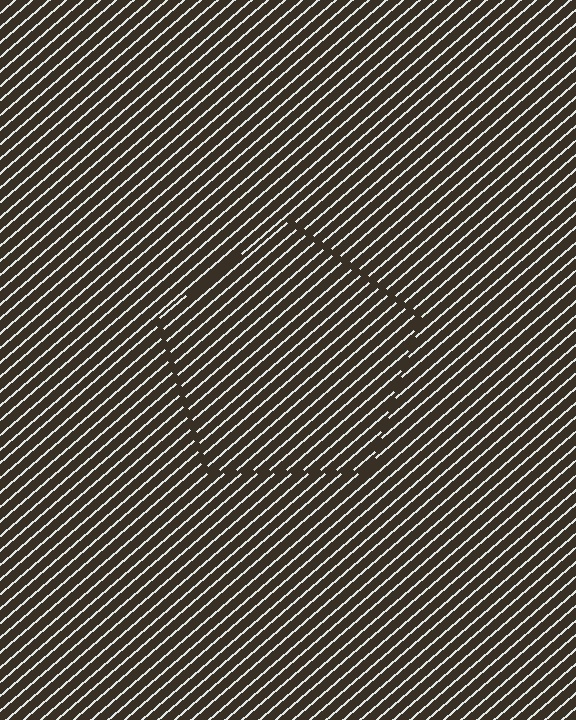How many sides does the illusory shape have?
5 sides — the line-ends trace a pentagon.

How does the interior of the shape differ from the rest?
The interior of the shape contains the same grating, shifted by half a period — the contour is defined by the phase discontinuity where line-ends from the inner and outer gratings abut.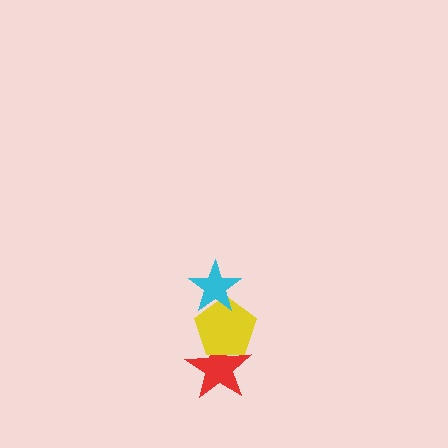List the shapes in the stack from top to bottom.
From top to bottom: the cyan star, the yellow pentagon, the red star.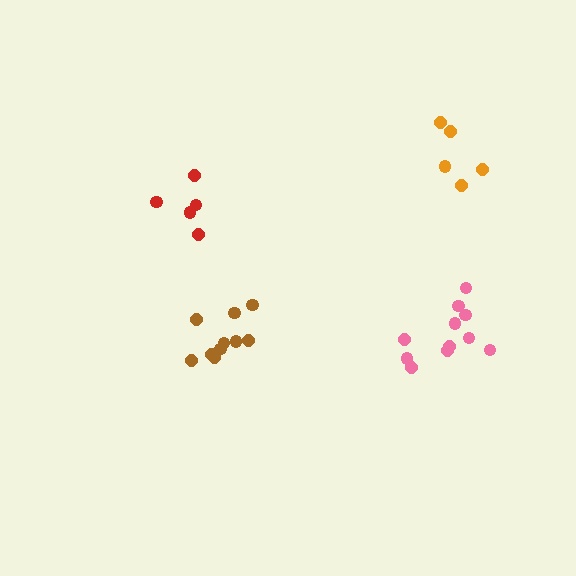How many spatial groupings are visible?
There are 4 spatial groupings.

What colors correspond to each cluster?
The clusters are colored: pink, orange, red, brown.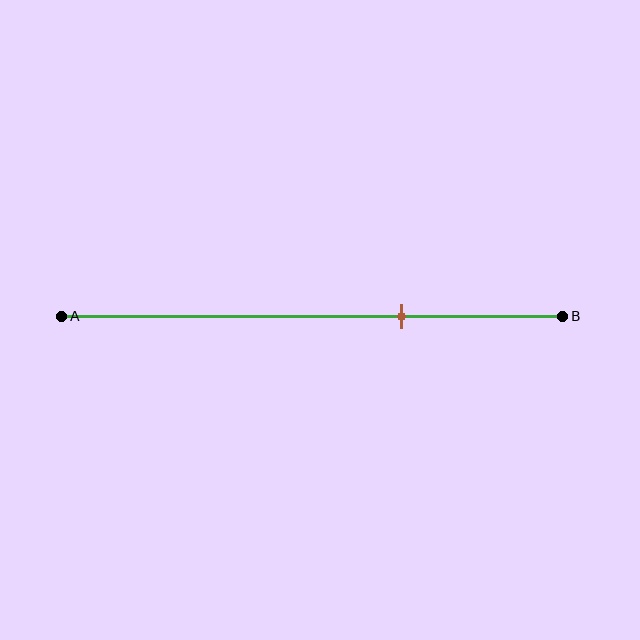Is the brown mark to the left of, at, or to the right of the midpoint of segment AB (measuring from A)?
The brown mark is to the right of the midpoint of segment AB.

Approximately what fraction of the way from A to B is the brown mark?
The brown mark is approximately 70% of the way from A to B.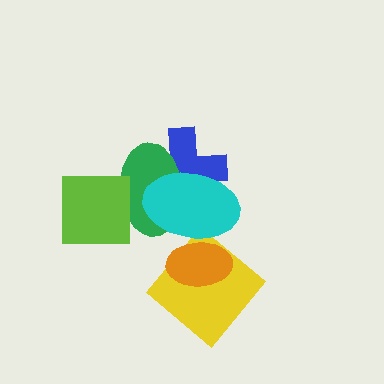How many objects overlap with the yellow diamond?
1 object overlaps with the yellow diamond.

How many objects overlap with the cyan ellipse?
3 objects overlap with the cyan ellipse.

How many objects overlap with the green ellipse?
3 objects overlap with the green ellipse.